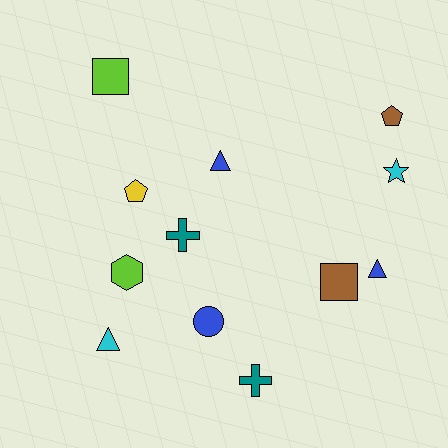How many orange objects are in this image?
There are no orange objects.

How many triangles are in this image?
There are 3 triangles.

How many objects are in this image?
There are 12 objects.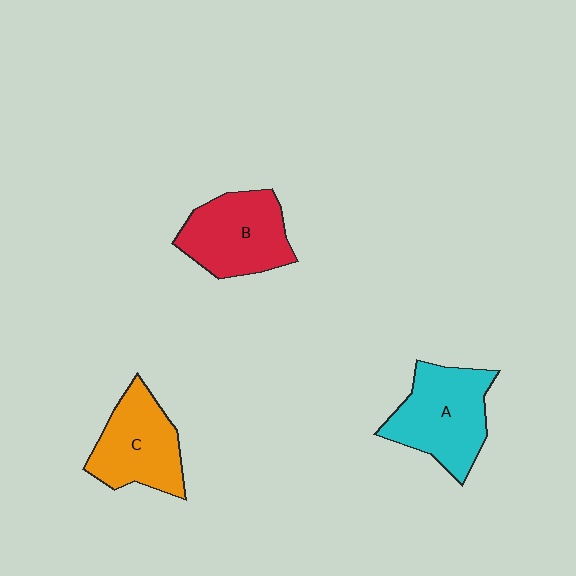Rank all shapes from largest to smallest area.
From largest to smallest: A (cyan), B (red), C (orange).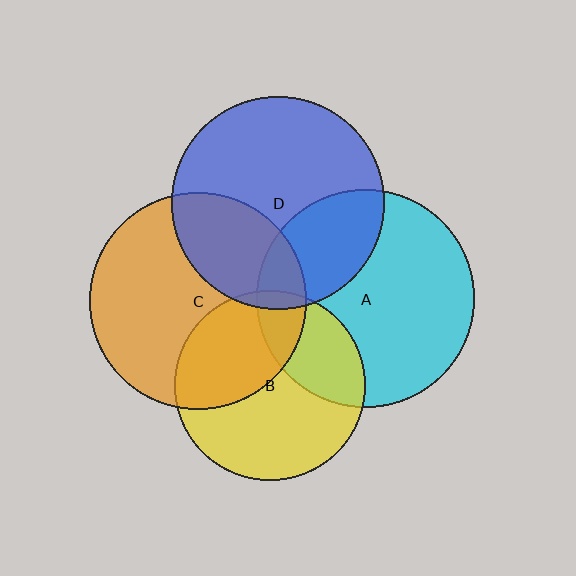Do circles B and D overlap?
Yes.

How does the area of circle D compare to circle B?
Approximately 1.2 times.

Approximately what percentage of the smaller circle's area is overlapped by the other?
Approximately 5%.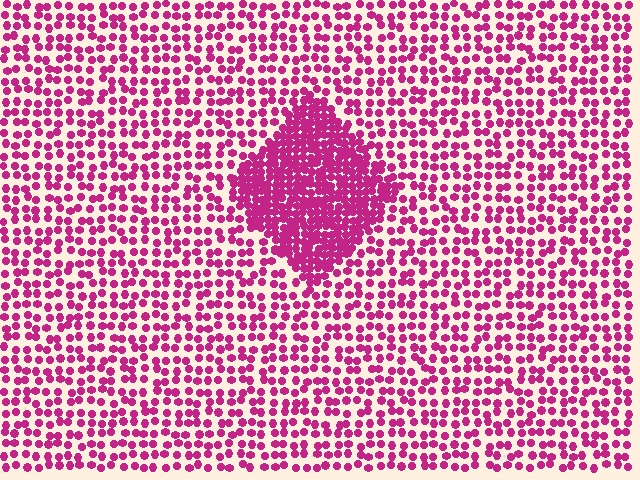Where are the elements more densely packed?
The elements are more densely packed inside the diamond boundary.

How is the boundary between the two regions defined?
The boundary is defined by a change in element density (approximately 2.4x ratio). All elements are the same color, size, and shape.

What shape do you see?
I see a diamond.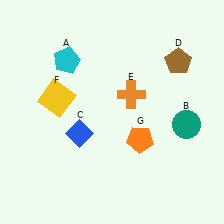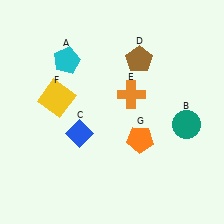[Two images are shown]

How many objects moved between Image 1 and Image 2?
1 object moved between the two images.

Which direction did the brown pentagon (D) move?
The brown pentagon (D) moved left.